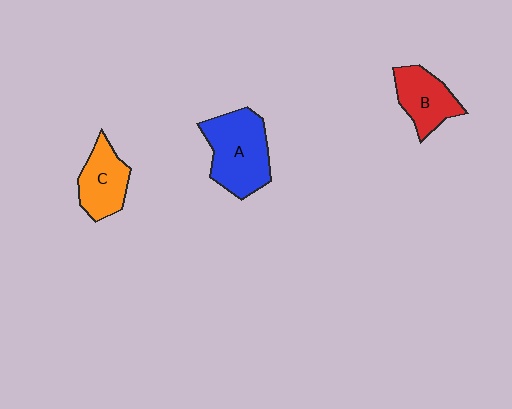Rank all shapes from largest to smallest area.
From largest to smallest: A (blue), C (orange), B (red).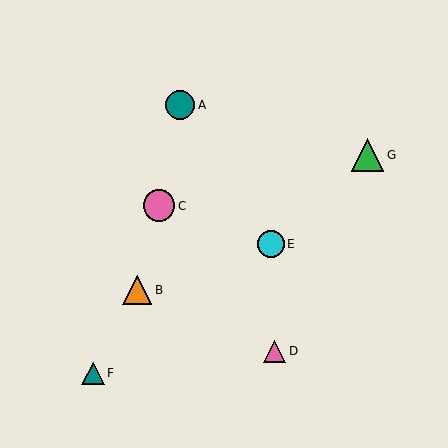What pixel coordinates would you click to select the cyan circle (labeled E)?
Click at (271, 244) to select the cyan circle E.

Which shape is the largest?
The green triangle (labeled G) is the largest.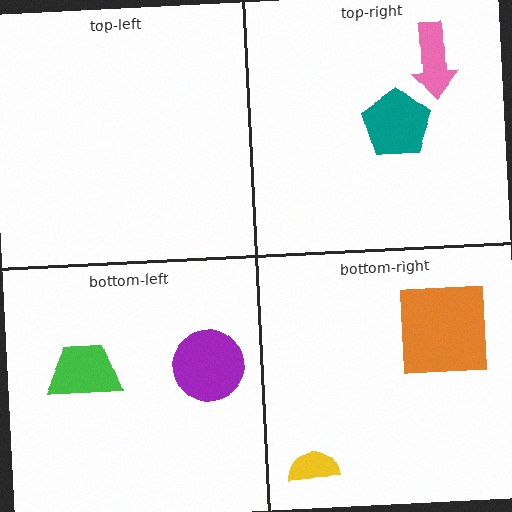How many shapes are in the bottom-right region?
2.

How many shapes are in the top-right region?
2.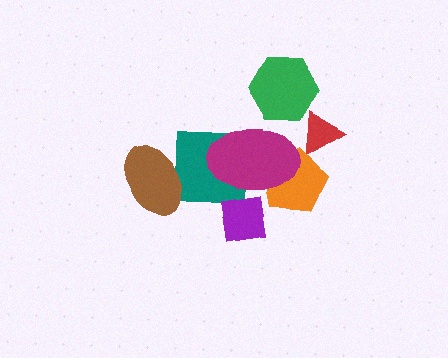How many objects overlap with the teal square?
2 objects overlap with the teal square.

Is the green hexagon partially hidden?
No, no other shape covers it.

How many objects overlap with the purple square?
1 object overlaps with the purple square.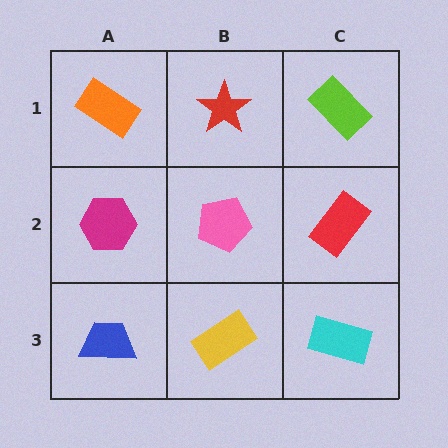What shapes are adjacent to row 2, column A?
An orange rectangle (row 1, column A), a blue trapezoid (row 3, column A), a pink pentagon (row 2, column B).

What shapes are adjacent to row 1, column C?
A red rectangle (row 2, column C), a red star (row 1, column B).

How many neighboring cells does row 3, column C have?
2.